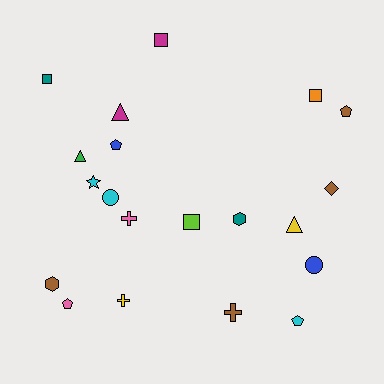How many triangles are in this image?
There are 3 triangles.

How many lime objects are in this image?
There is 1 lime object.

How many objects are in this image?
There are 20 objects.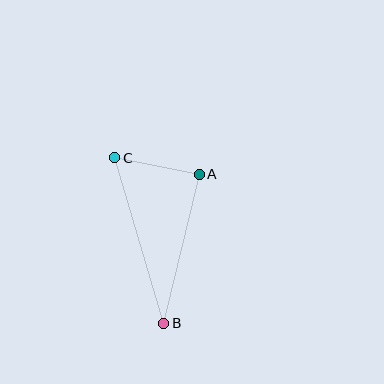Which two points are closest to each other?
Points A and C are closest to each other.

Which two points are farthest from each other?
Points B and C are farthest from each other.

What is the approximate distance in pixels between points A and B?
The distance between A and B is approximately 154 pixels.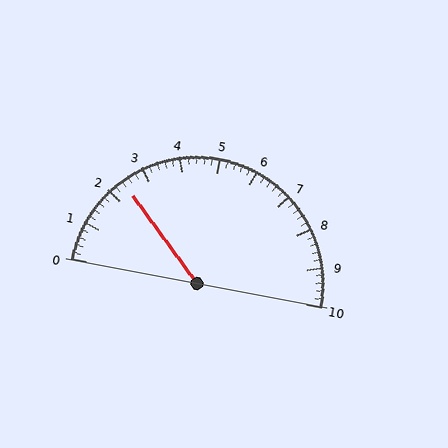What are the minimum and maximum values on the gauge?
The gauge ranges from 0 to 10.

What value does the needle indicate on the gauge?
The needle indicates approximately 2.4.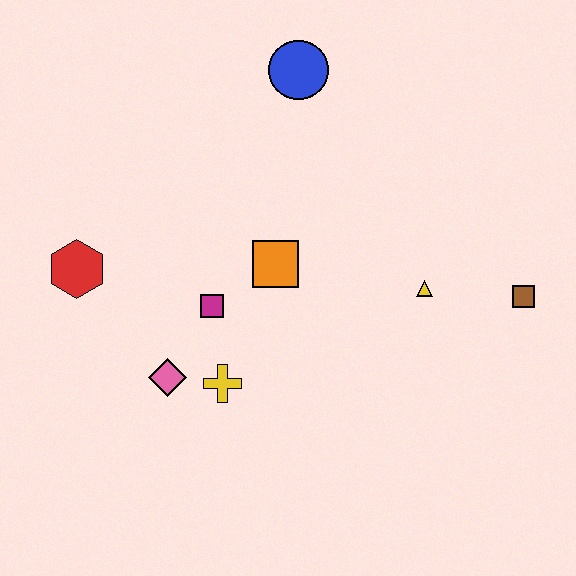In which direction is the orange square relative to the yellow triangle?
The orange square is to the left of the yellow triangle.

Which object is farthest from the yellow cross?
The blue circle is farthest from the yellow cross.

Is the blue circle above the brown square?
Yes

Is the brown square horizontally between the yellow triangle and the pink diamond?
No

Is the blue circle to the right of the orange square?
Yes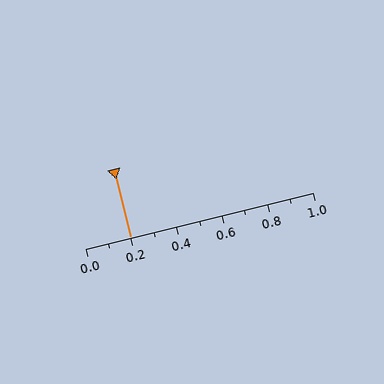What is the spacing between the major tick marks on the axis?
The major ticks are spaced 0.2 apart.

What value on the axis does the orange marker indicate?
The marker indicates approximately 0.2.